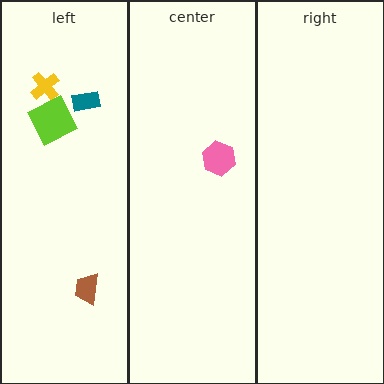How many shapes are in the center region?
1.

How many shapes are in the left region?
4.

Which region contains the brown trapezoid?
The left region.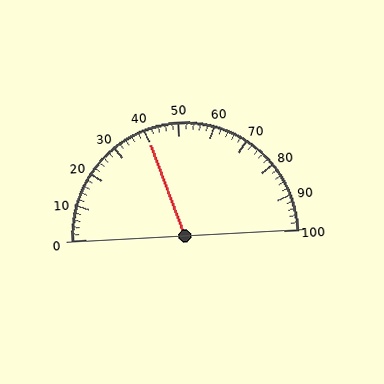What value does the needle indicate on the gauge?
The needle indicates approximately 40.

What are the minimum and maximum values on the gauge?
The gauge ranges from 0 to 100.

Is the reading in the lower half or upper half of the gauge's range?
The reading is in the lower half of the range (0 to 100).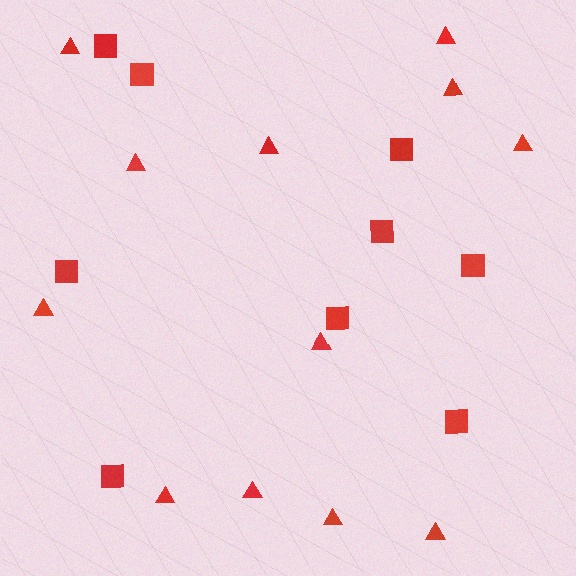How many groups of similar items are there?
There are 2 groups: one group of triangles (12) and one group of squares (9).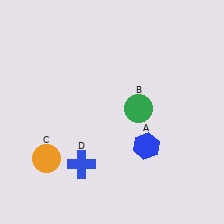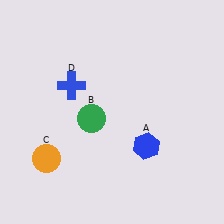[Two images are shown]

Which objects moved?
The objects that moved are: the green circle (B), the blue cross (D).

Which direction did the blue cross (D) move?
The blue cross (D) moved up.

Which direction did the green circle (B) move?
The green circle (B) moved left.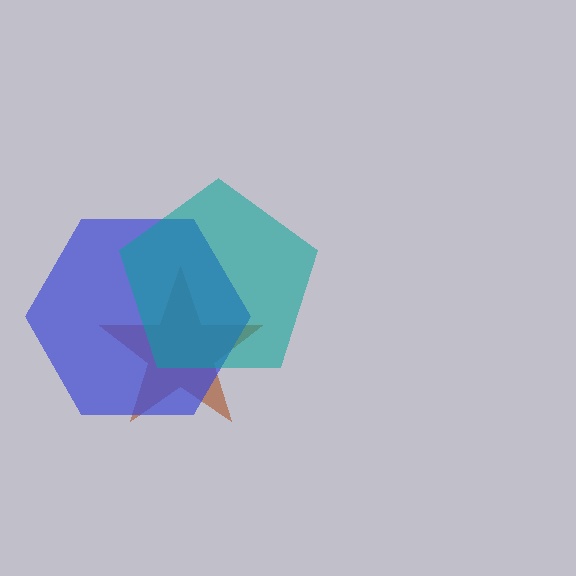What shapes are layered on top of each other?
The layered shapes are: a brown star, a blue hexagon, a teal pentagon.